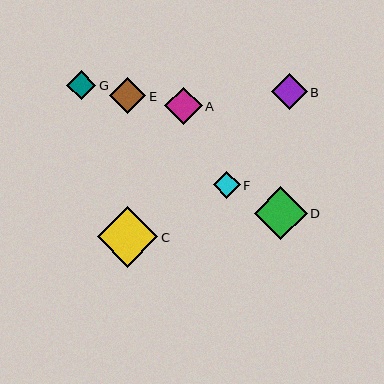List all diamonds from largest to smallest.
From largest to smallest: C, D, A, E, B, G, F.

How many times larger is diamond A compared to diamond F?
Diamond A is approximately 1.4 times the size of diamond F.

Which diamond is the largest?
Diamond C is the largest with a size of approximately 60 pixels.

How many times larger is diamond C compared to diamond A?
Diamond C is approximately 1.6 times the size of diamond A.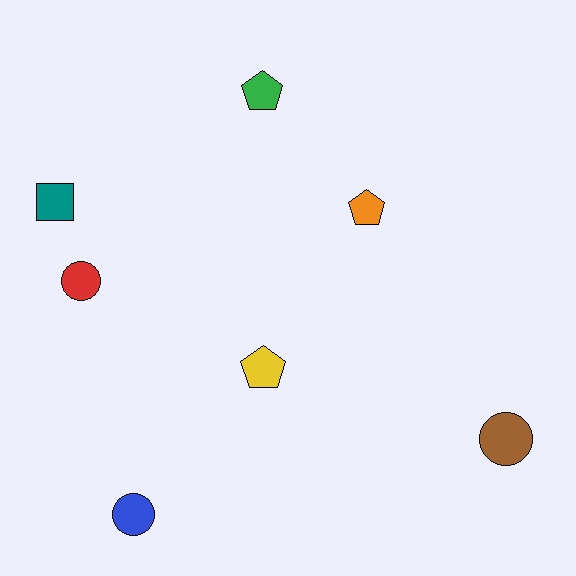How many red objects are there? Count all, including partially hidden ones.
There is 1 red object.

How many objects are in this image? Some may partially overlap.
There are 7 objects.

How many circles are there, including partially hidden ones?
There are 3 circles.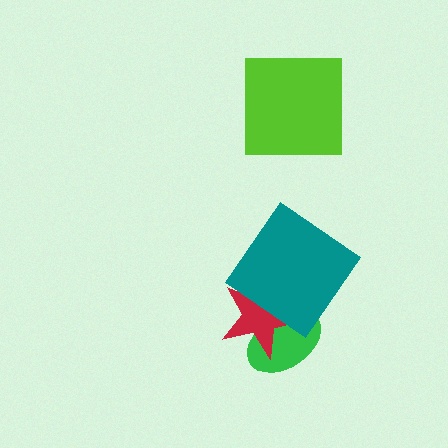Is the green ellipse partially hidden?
Yes, it is partially covered by another shape.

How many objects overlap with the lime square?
0 objects overlap with the lime square.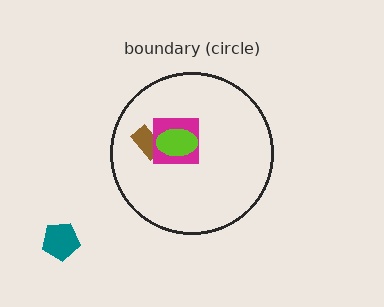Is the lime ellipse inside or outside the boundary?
Inside.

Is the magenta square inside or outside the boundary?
Inside.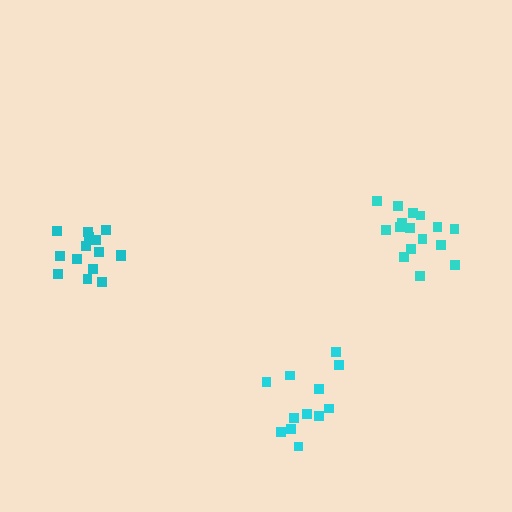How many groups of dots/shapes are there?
There are 3 groups.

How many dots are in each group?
Group 1: 12 dots, Group 2: 16 dots, Group 3: 15 dots (43 total).